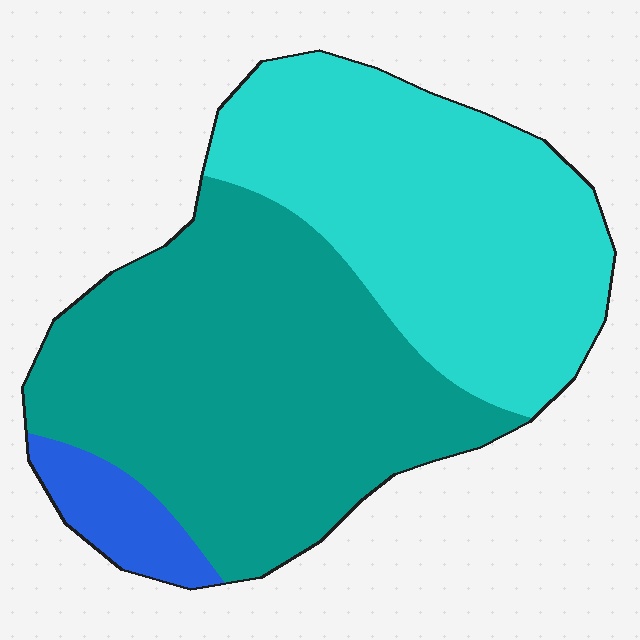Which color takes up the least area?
Blue, at roughly 5%.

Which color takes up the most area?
Teal, at roughly 50%.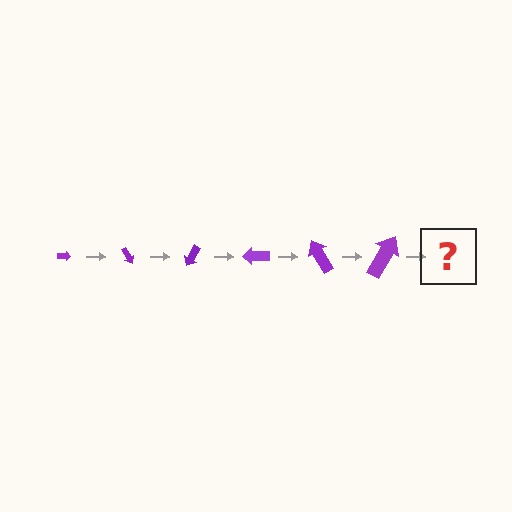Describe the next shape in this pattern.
It should be an arrow, larger than the previous one and rotated 360 degrees from the start.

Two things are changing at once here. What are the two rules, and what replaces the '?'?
The two rules are that the arrow grows larger each step and it rotates 60 degrees each step. The '?' should be an arrow, larger than the previous one and rotated 360 degrees from the start.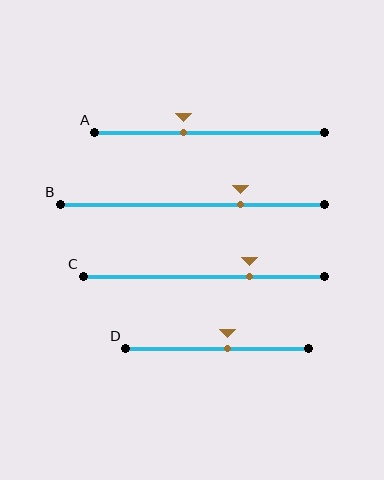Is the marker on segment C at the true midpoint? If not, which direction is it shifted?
No, the marker on segment C is shifted to the right by about 19% of the segment length.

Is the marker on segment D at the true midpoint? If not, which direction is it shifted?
No, the marker on segment D is shifted to the right by about 6% of the segment length.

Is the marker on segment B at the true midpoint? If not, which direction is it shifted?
No, the marker on segment B is shifted to the right by about 18% of the segment length.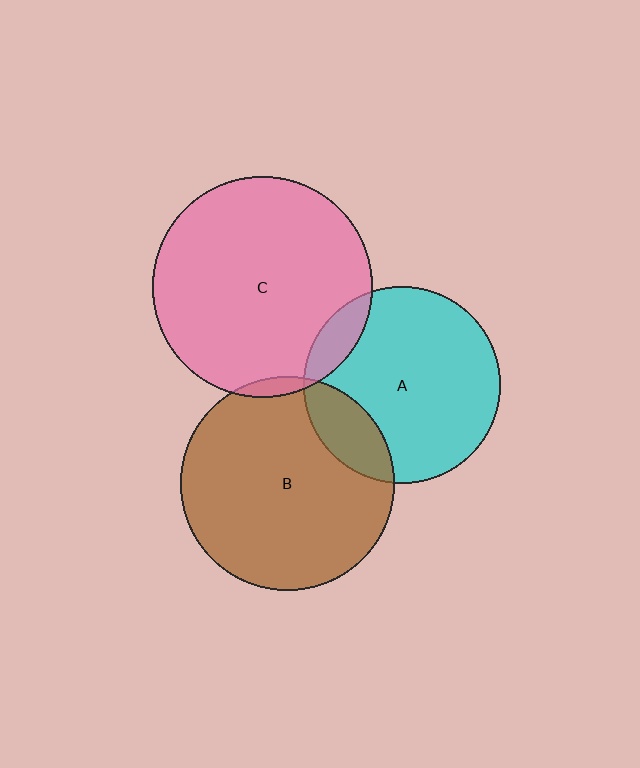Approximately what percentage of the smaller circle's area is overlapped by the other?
Approximately 5%.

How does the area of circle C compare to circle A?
Approximately 1.3 times.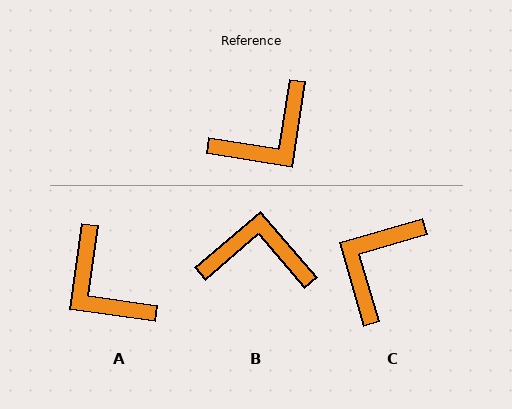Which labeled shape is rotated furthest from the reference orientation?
C, about 154 degrees away.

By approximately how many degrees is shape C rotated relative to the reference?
Approximately 154 degrees clockwise.